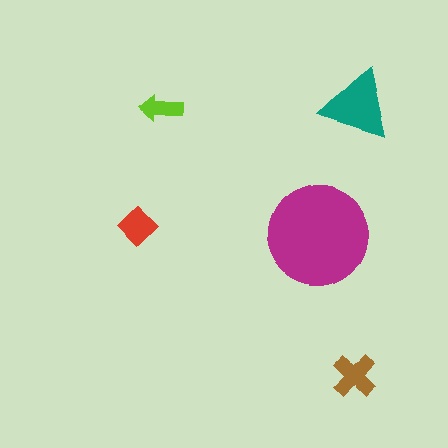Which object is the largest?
The magenta circle.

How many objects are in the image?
There are 5 objects in the image.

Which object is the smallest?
The lime arrow.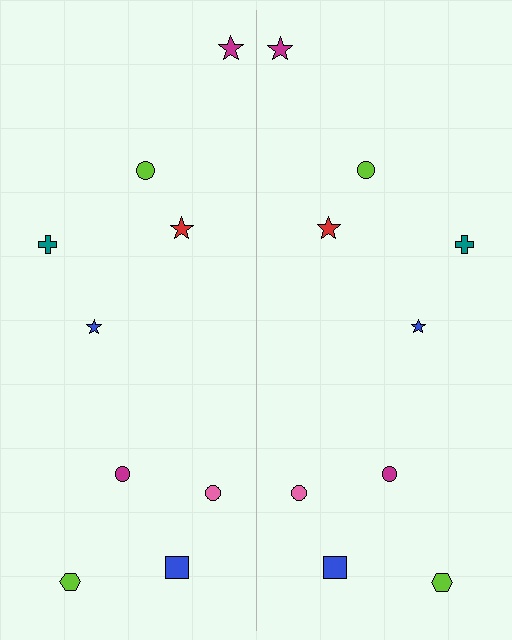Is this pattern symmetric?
Yes, this pattern has bilateral (reflection) symmetry.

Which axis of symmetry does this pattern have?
The pattern has a vertical axis of symmetry running through the center of the image.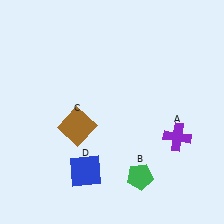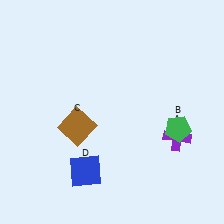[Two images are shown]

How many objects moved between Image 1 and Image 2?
1 object moved between the two images.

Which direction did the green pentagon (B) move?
The green pentagon (B) moved up.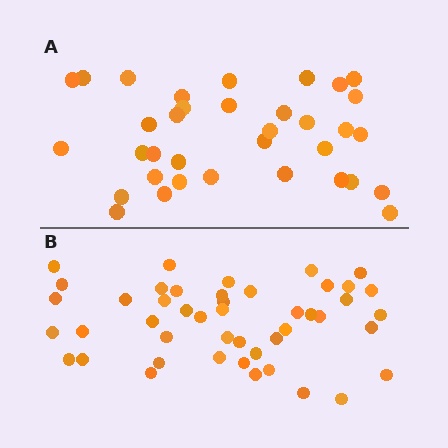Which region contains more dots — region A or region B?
Region B (the bottom region) has more dots.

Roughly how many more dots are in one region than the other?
Region B has roughly 12 or so more dots than region A.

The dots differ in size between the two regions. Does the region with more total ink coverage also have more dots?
No. Region A has more total ink coverage because its dots are larger, but region B actually contains more individual dots. Total area can be misleading — the number of items is what matters here.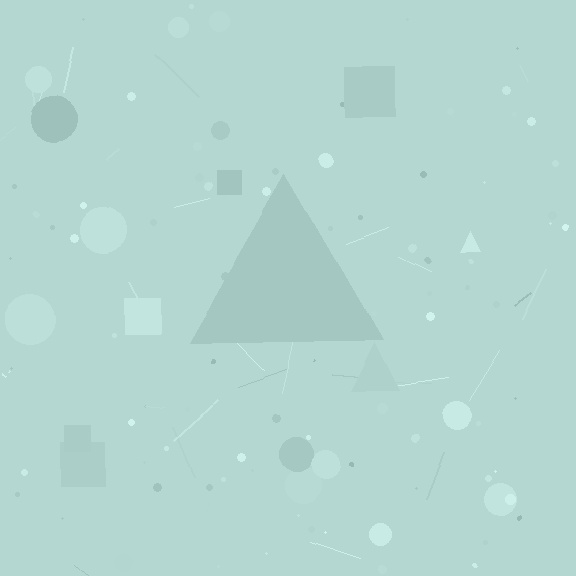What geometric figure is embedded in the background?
A triangle is embedded in the background.